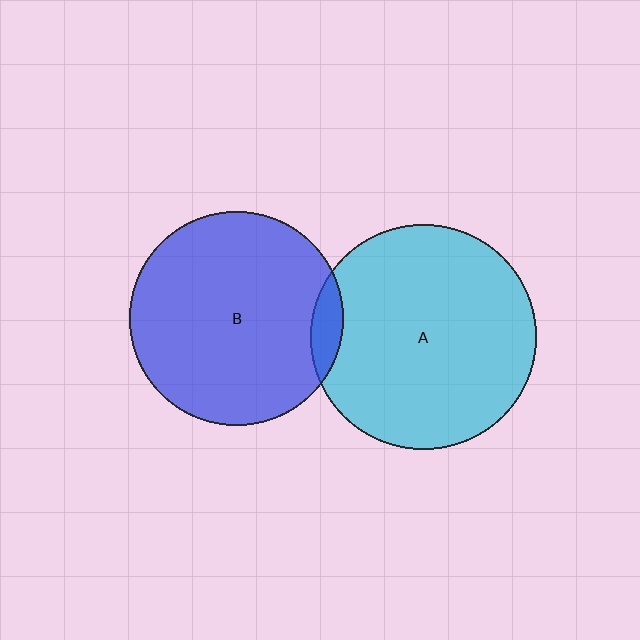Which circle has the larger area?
Circle A (cyan).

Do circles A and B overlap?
Yes.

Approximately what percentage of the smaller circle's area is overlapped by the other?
Approximately 5%.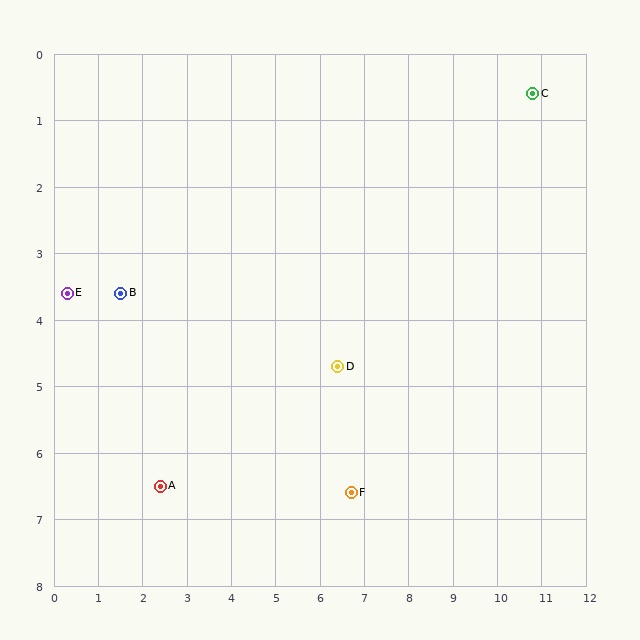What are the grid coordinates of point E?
Point E is at approximately (0.3, 3.6).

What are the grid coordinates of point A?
Point A is at approximately (2.4, 6.5).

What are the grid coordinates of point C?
Point C is at approximately (10.8, 0.6).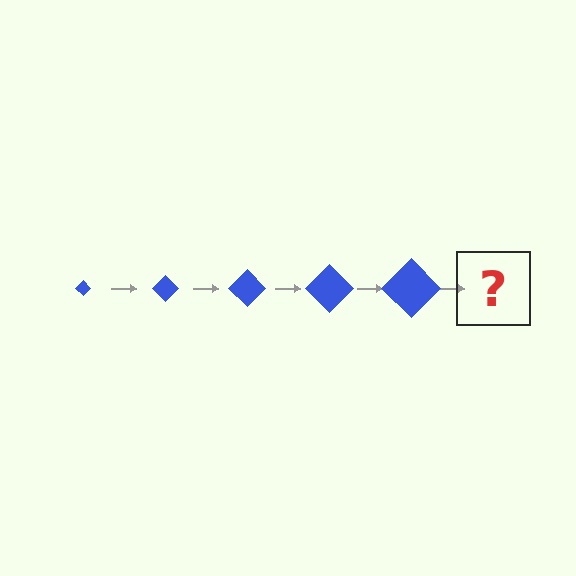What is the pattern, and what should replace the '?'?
The pattern is that the diamond gets progressively larger each step. The '?' should be a blue diamond, larger than the previous one.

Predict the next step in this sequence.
The next step is a blue diamond, larger than the previous one.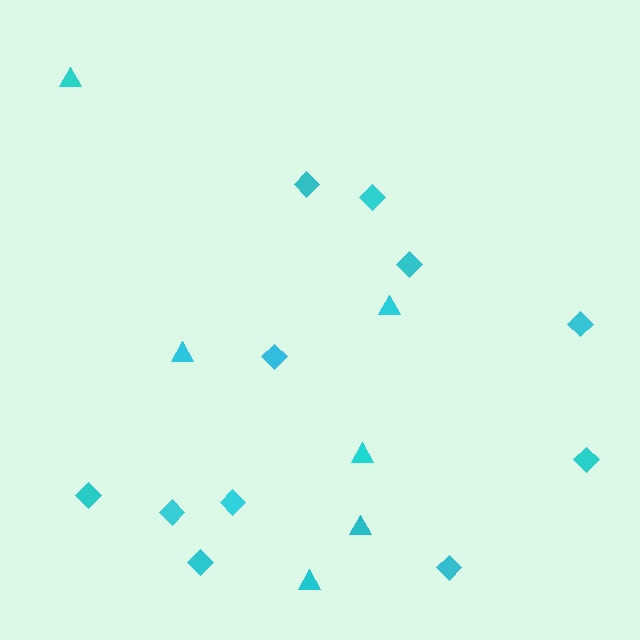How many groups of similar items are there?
There are 2 groups: one group of diamonds (11) and one group of triangles (6).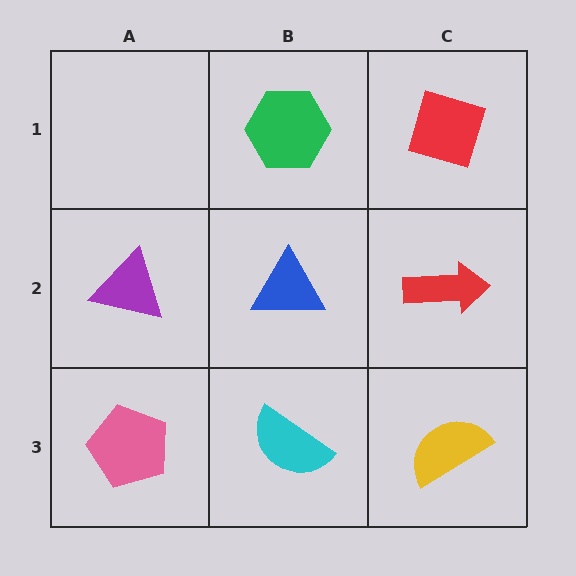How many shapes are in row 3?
3 shapes.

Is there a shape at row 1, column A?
No, that cell is empty.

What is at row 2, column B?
A blue triangle.